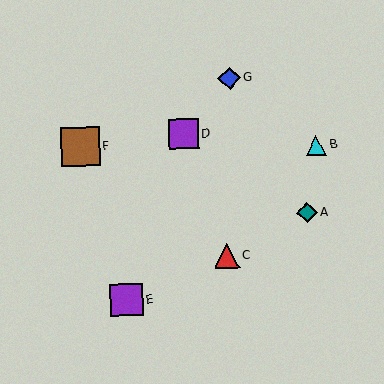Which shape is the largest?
The brown square (labeled F) is the largest.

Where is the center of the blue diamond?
The center of the blue diamond is at (229, 78).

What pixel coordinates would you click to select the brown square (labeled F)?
Click at (80, 147) to select the brown square F.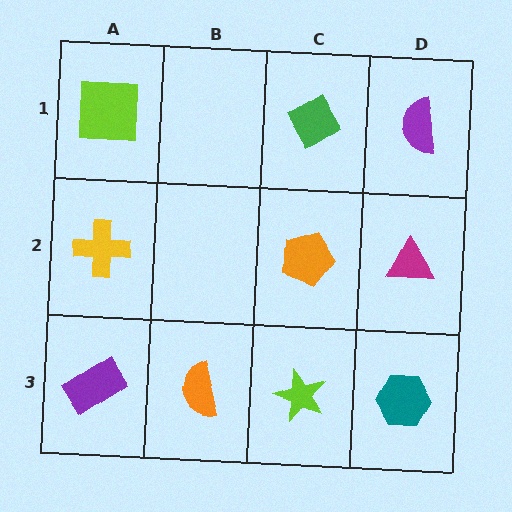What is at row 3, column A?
A purple rectangle.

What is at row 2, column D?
A magenta triangle.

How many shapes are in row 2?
3 shapes.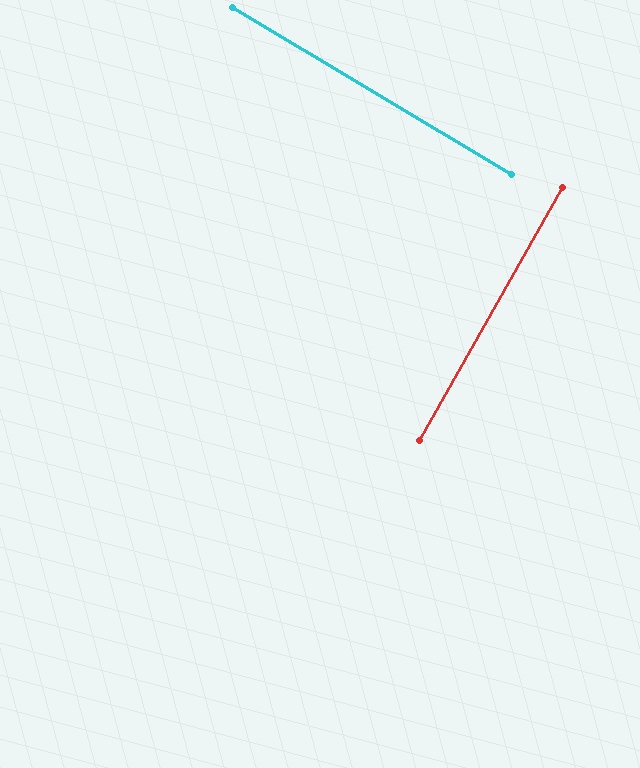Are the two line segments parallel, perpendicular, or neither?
Perpendicular — they meet at approximately 89°.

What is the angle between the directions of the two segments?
Approximately 89 degrees.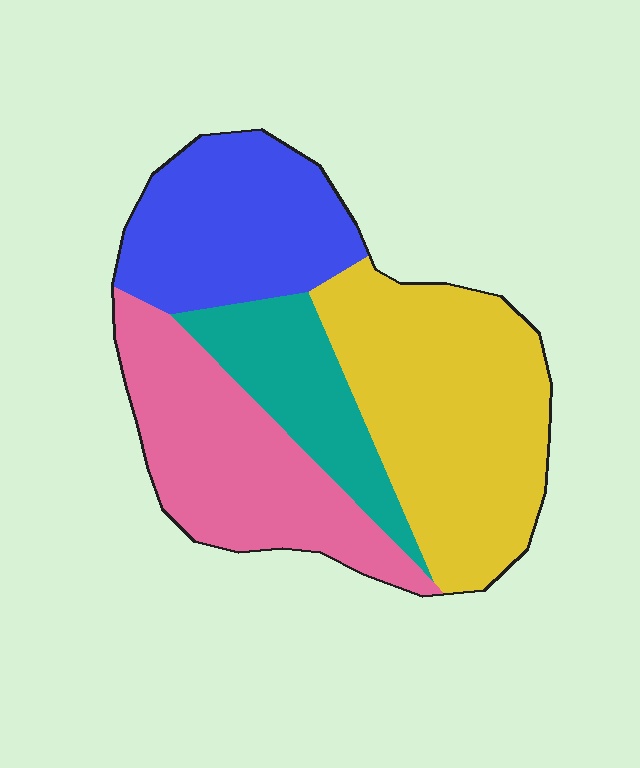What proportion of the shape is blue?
Blue takes up about one quarter (1/4) of the shape.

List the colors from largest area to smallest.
From largest to smallest: yellow, pink, blue, teal.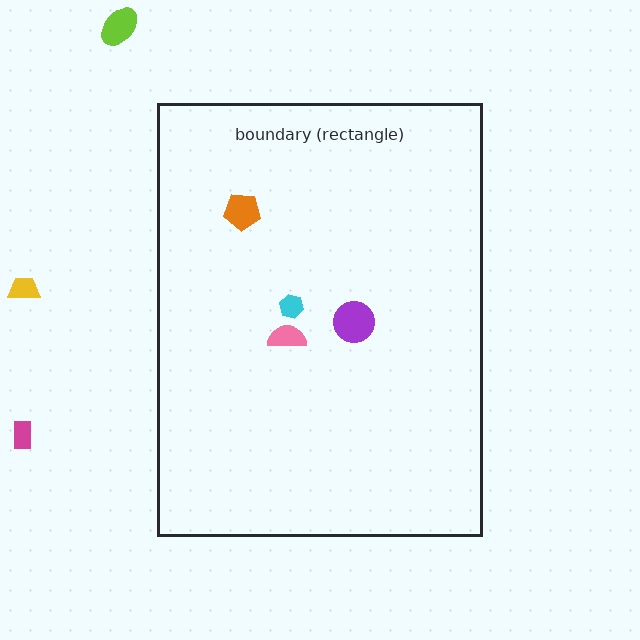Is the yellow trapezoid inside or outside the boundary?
Outside.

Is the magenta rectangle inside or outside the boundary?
Outside.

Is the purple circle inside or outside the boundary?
Inside.